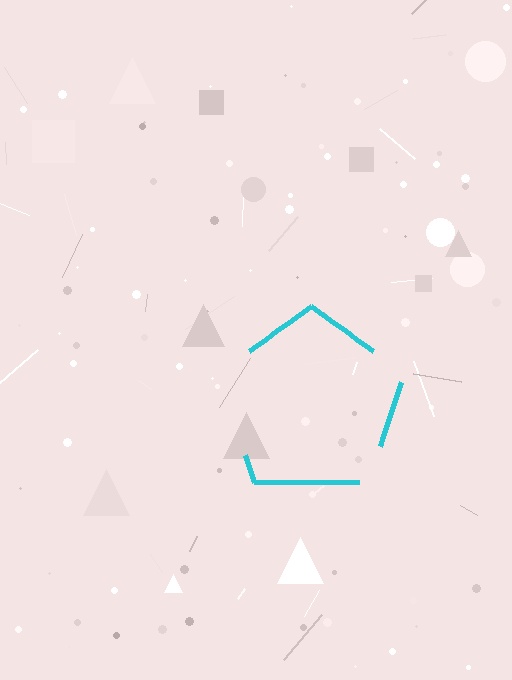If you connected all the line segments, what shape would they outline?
They would outline a pentagon.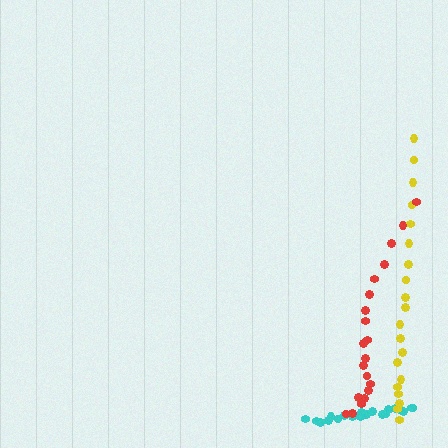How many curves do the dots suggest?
There are 3 distinct paths.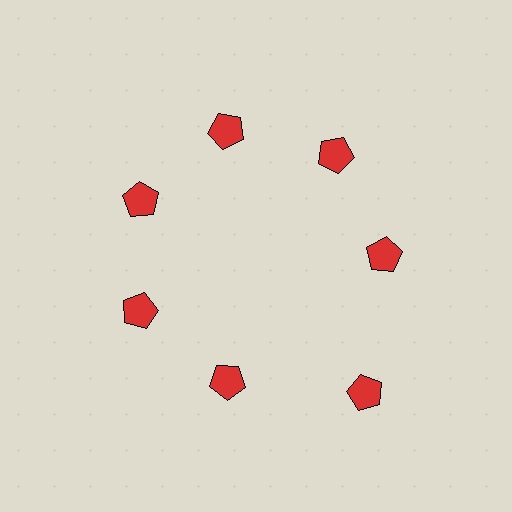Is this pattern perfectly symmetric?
No. The 7 red pentagons are arranged in a ring, but one element near the 5 o'clock position is pushed outward from the center, breaking the 7-fold rotational symmetry.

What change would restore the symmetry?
The symmetry would be restored by moving it inward, back onto the ring so that all 7 pentagons sit at equal angles and equal distance from the center.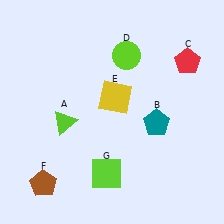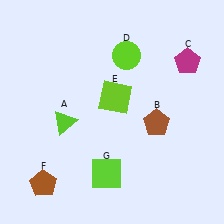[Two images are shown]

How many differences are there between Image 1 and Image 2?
There are 3 differences between the two images.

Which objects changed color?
B changed from teal to brown. C changed from red to magenta. E changed from yellow to lime.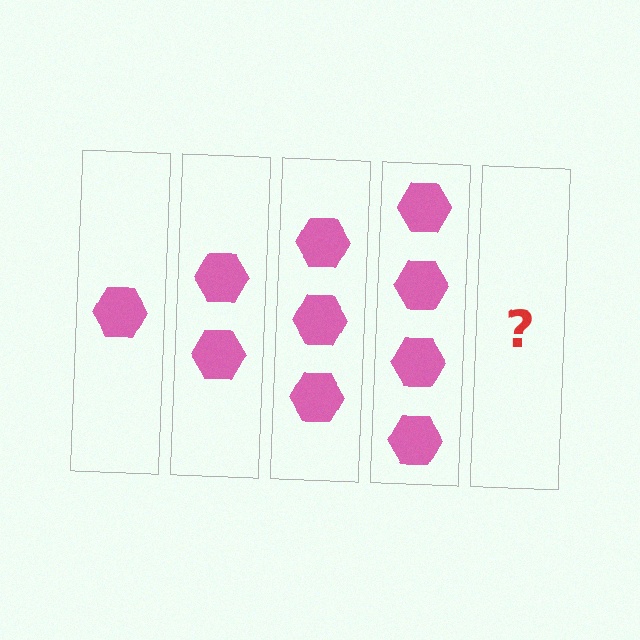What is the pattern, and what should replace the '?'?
The pattern is that each step adds one more hexagon. The '?' should be 5 hexagons.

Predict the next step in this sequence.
The next step is 5 hexagons.